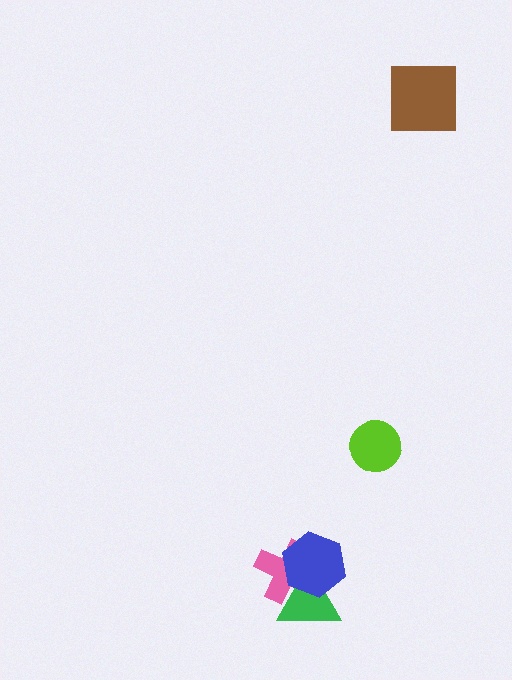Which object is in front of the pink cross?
The blue hexagon is in front of the pink cross.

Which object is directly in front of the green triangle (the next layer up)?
The pink cross is directly in front of the green triangle.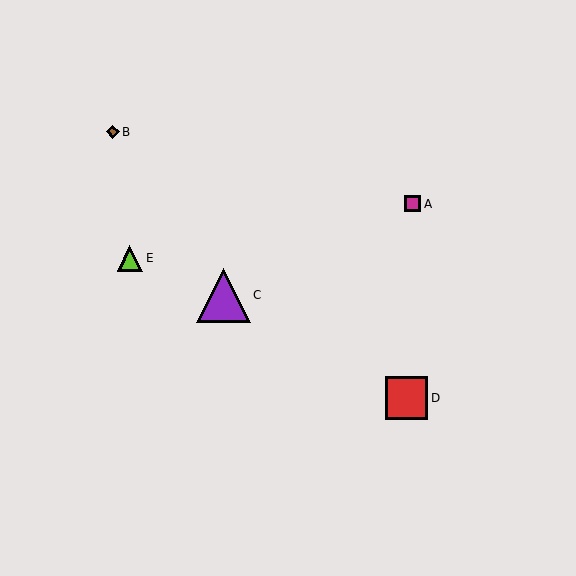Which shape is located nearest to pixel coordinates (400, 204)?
The magenta square (labeled A) at (413, 204) is nearest to that location.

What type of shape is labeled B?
Shape B is a brown diamond.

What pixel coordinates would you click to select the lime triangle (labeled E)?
Click at (130, 258) to select the lime triangle E.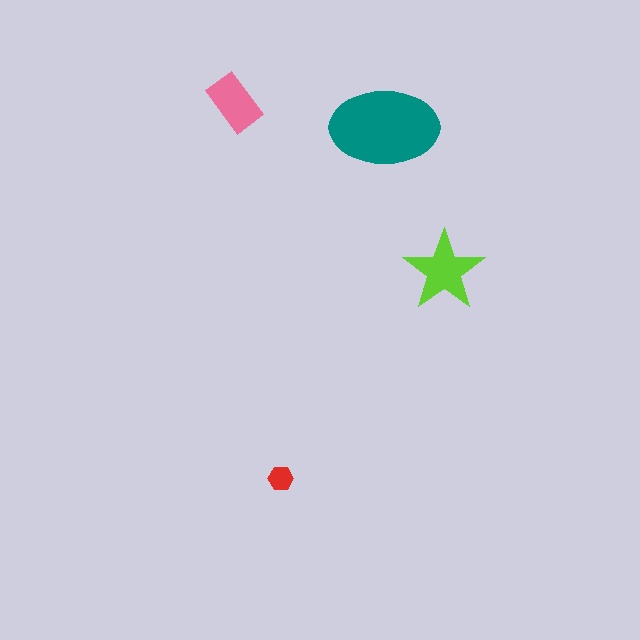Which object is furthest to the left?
The pink rectangle is leftmost.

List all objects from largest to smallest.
The teal ellipse, the lime star, the pink rectangle, the red hexagon.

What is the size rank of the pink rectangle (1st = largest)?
3rd.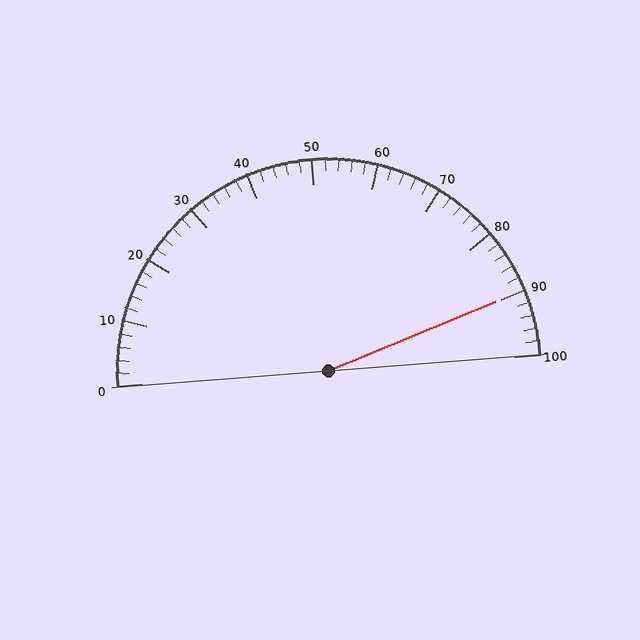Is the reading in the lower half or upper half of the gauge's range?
The reading is in the upper half of the range (0 to 100).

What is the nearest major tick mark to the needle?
The nearest major tick mark is 90.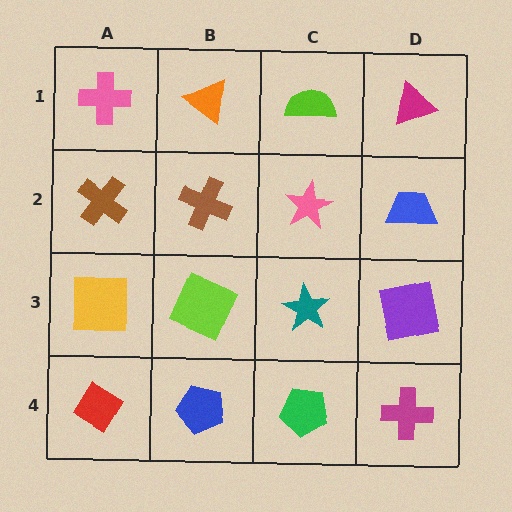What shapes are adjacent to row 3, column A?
A brown cross (row 2, column A), a red diamond (row 4, column A), a lime square (row 3, column B).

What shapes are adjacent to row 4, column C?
A teal star (row 3, column C), a blue pentagon (row 4, column B), a magenta cross (row 4, column D).